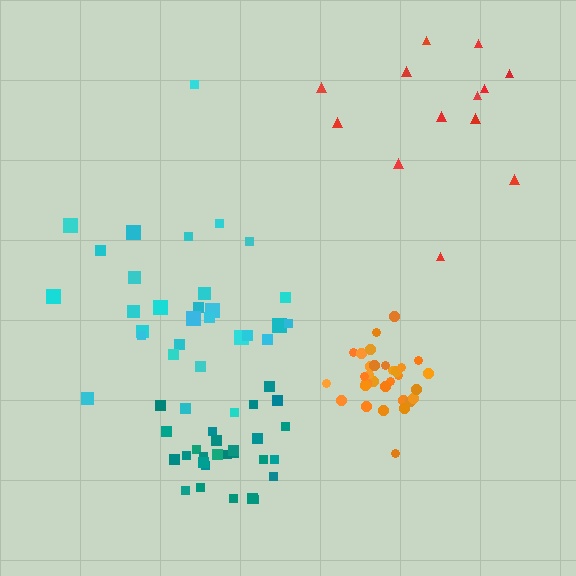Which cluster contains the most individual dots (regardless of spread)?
Orange (31).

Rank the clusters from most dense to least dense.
orange, teal, cyan, red.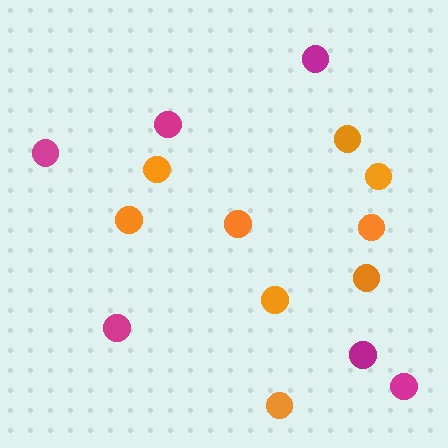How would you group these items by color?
There are 2 groups: one group of orange circles (9) and one group of magenta circles (6).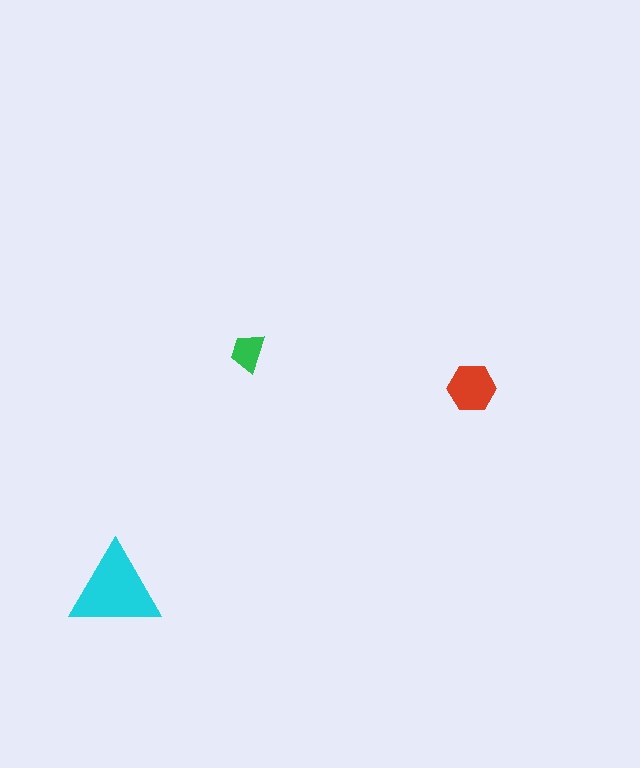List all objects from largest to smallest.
The cyan triangle, the red hexagon, the green trapezoid.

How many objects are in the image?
There are 3 objects in the image.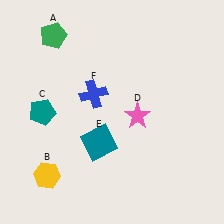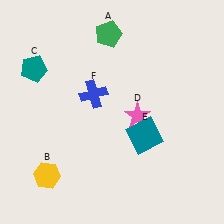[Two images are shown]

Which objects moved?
The objects that moved are: the green pentagon (A), the teal pentagon (C), the teal square (E).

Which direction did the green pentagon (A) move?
The green pentagon (A) moved right.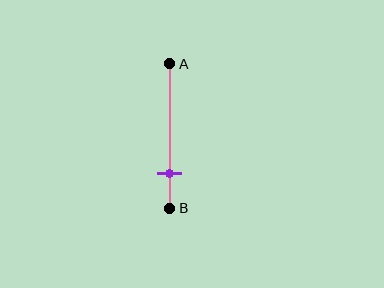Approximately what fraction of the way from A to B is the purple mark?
The purple mark is approximately 75% of the way from A to B.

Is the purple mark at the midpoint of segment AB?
No, the mark is at about 75% from A, not at the 50% midpoint.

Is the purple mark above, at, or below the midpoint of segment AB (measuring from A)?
The purple mark is below the midpoint of segment AB.